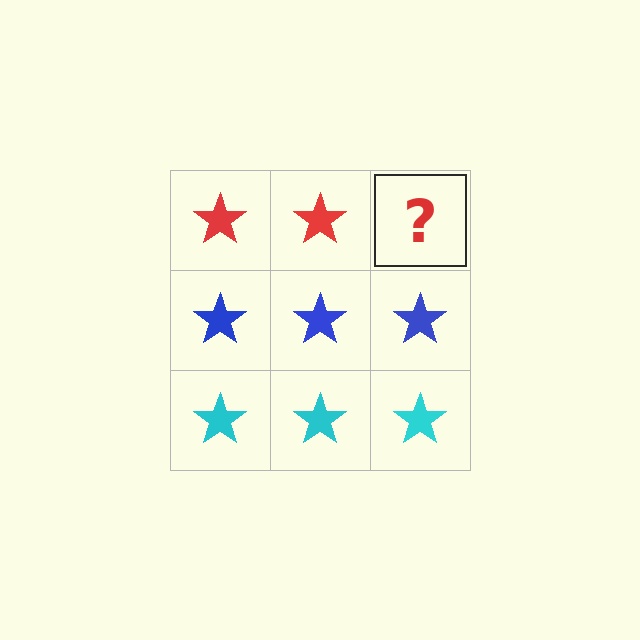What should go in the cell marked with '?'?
The missing cell should contain a red star.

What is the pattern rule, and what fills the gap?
The rule is that each row has a consistent color. The gap should be filled with a red star.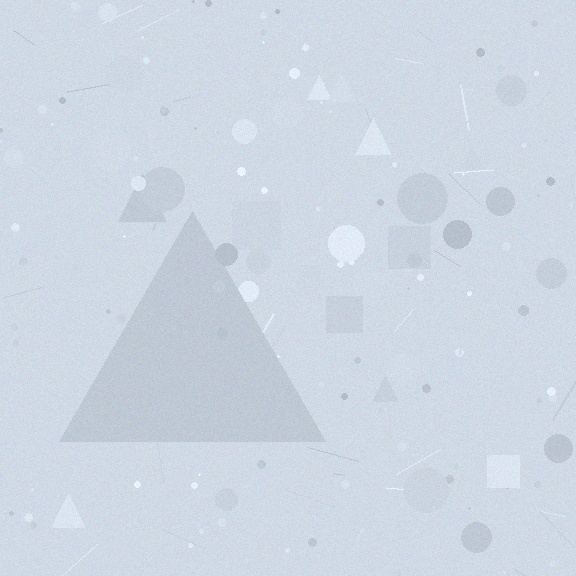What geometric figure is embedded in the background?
A triangle is embedded in the background.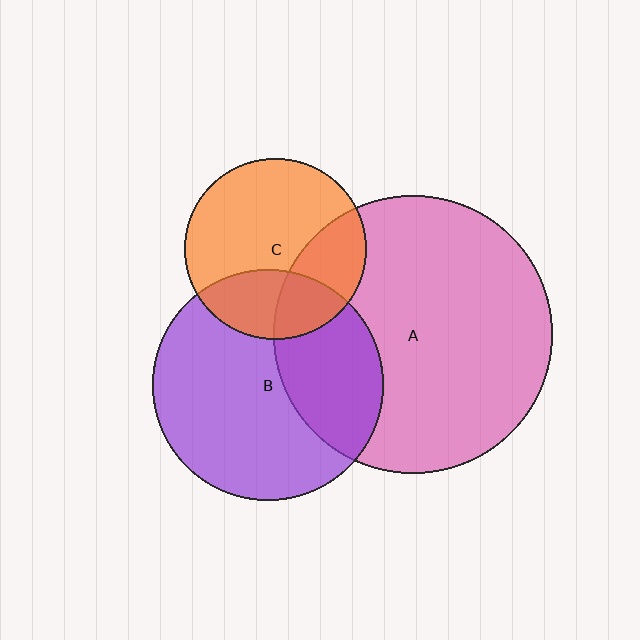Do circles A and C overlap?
Yes.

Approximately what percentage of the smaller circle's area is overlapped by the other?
Approximately 30%.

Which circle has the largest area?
Circle A (pink).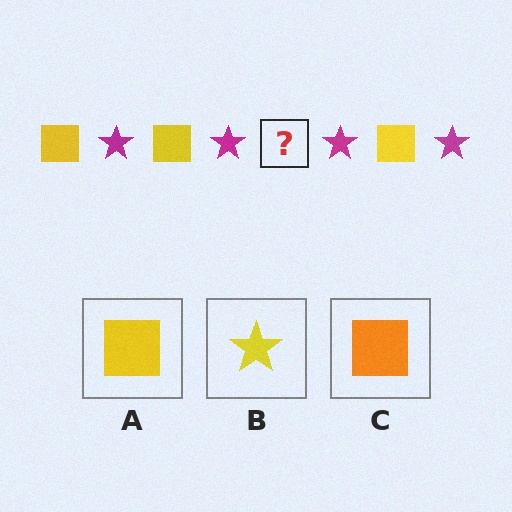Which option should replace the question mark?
Option A.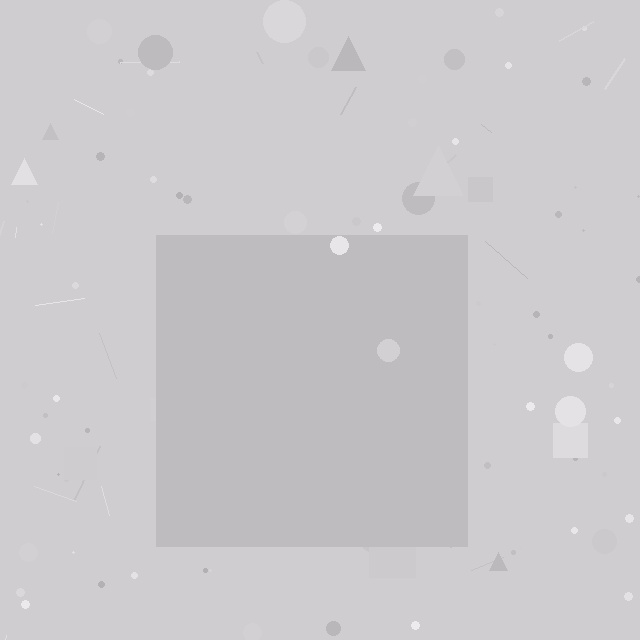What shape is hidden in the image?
A square is hidden in the image.